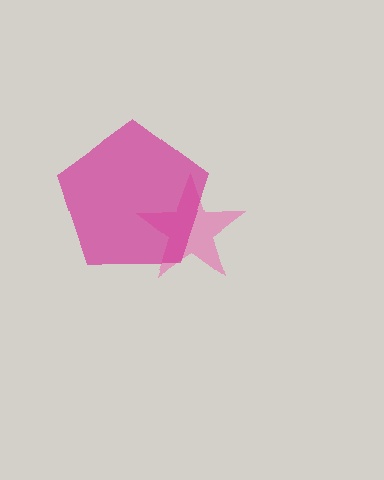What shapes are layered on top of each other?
The layered shapes are: a pink star, a magenta pentagon.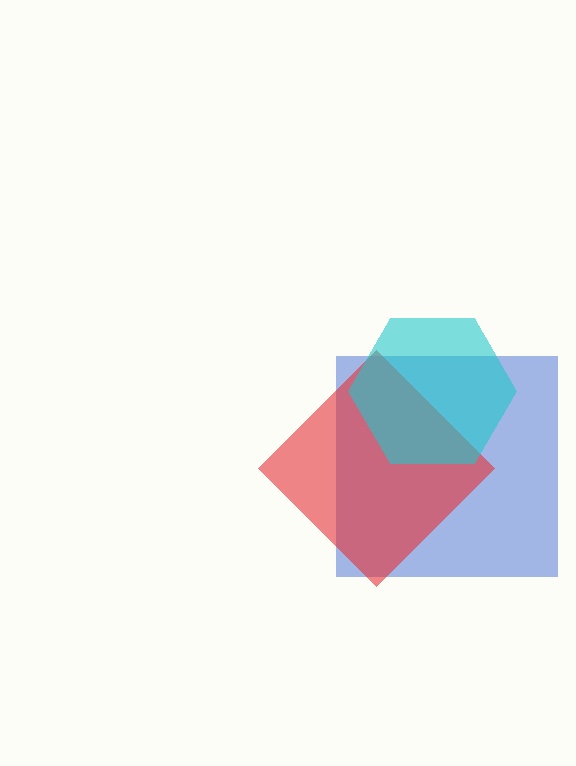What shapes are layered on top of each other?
The layered shapes are: a blue square, a red diamond, a cyan hexagon.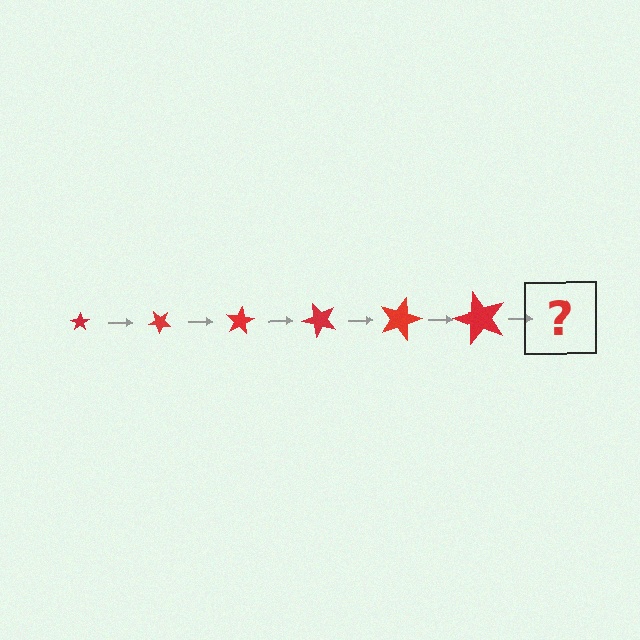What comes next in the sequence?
The next element should be a star, larger than the previous one and rotated 240 degrees from the start.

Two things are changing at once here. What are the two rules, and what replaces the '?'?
The two rules are that the star grows larger each step and it rotates 40 degrees each step. The '?' should be a star, larger than the previous one and rotated 240 degrees from the start.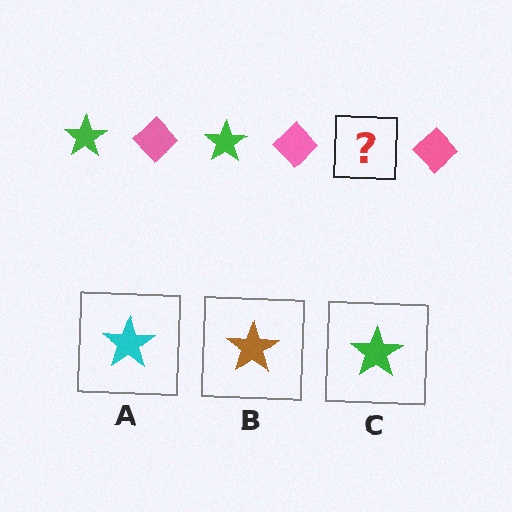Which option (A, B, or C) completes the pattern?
C.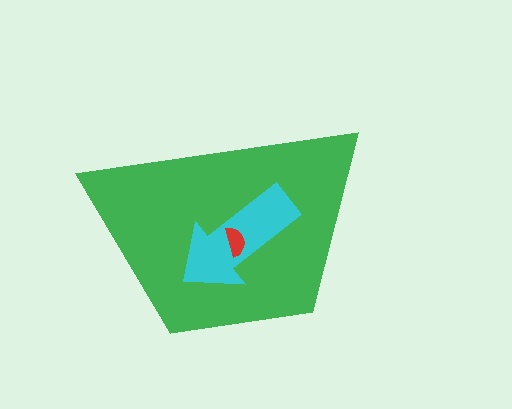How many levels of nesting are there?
3.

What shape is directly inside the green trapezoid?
The cyan arrow.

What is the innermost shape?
The red semicircle.